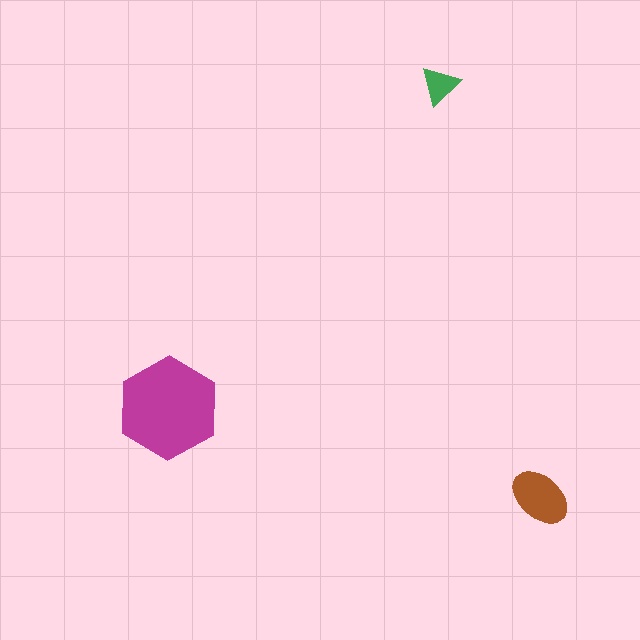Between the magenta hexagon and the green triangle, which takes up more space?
The magenta hexagon.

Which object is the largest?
The magenta hexagon.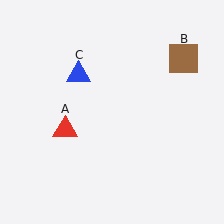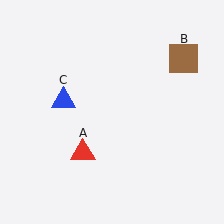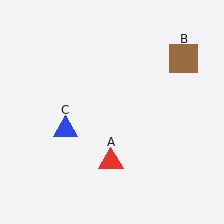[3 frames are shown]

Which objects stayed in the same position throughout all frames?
Brown square (object B) remained stationary.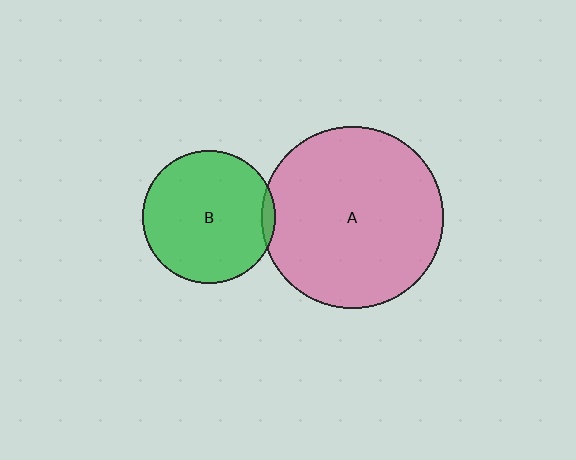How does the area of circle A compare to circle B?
Approximately 1.9 times.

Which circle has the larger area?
Circle A (pink).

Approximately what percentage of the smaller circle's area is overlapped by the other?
Approximately 5%.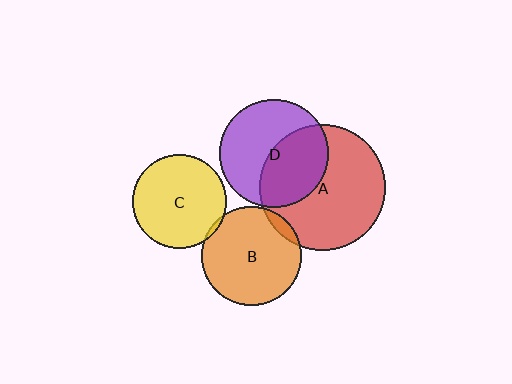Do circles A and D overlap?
Yes.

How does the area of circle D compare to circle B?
Approximately 1.2 times.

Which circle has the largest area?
Circle A (red).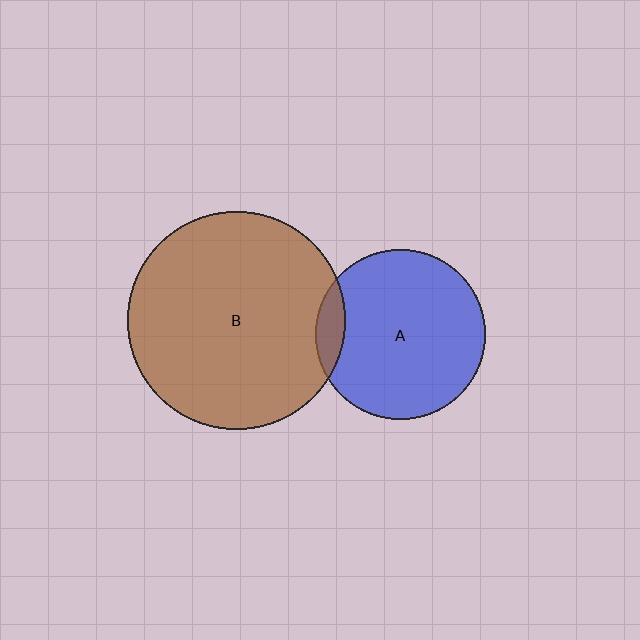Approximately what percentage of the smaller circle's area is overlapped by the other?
Approximately 10%.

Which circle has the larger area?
Circle B (brown).